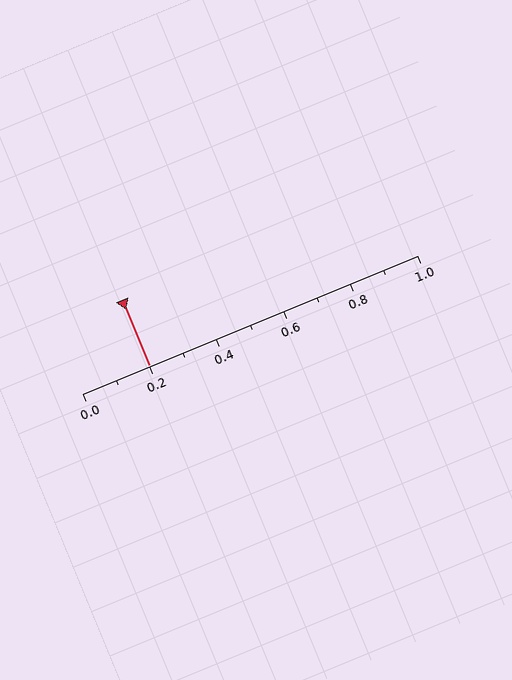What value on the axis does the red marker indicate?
The marker indicates approximately 0.2.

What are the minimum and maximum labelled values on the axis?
The axis runs from 0.0 to 1.0.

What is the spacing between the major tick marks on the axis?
The major ticks are spaced 0.2 apart.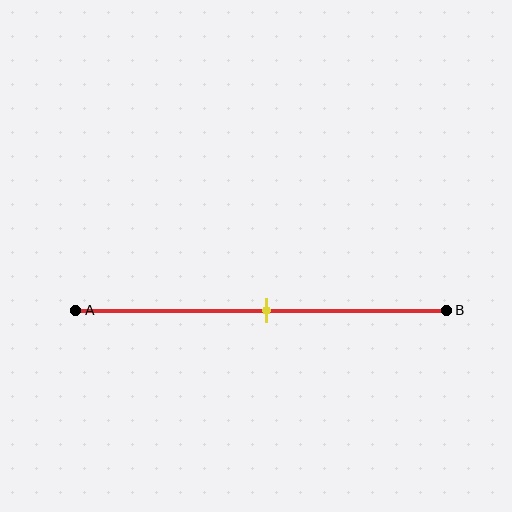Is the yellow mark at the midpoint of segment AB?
Yes, the mark is approximately at the midpoint.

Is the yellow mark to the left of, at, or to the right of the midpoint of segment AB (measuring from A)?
The yellow mark is approximately at the midpoint of segment AB.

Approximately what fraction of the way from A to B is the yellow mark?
The yellow mark is approximately 50% of the way from A to B.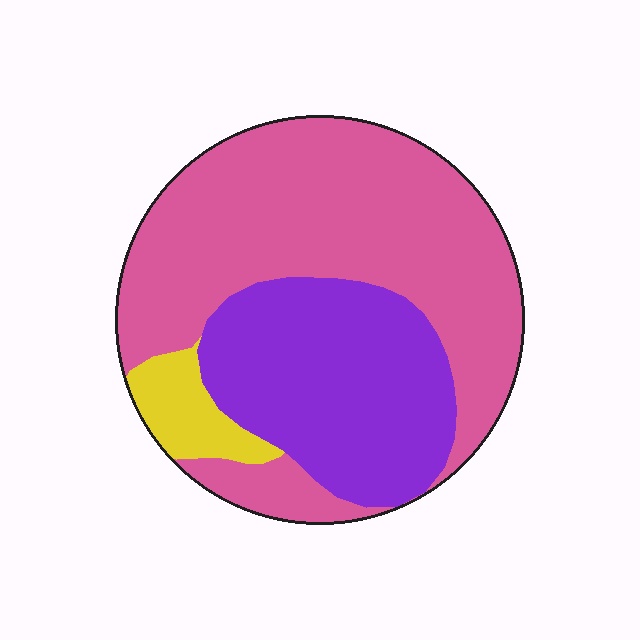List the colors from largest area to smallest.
From largest to smallest: pink, purple, yellow.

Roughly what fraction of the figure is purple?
Purple takes up about one third (1/3) of the figure.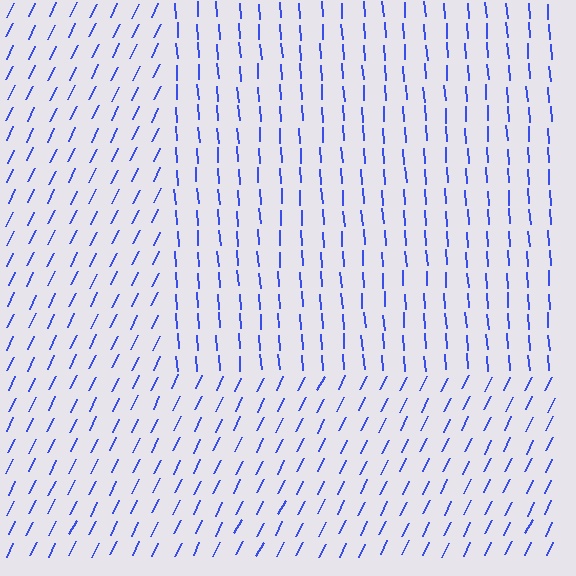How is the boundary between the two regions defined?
The boundary is defined purely by a change in line orientation (approximately 30 degrees difference). All lines are the same color and thickness.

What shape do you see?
I see a rectangle.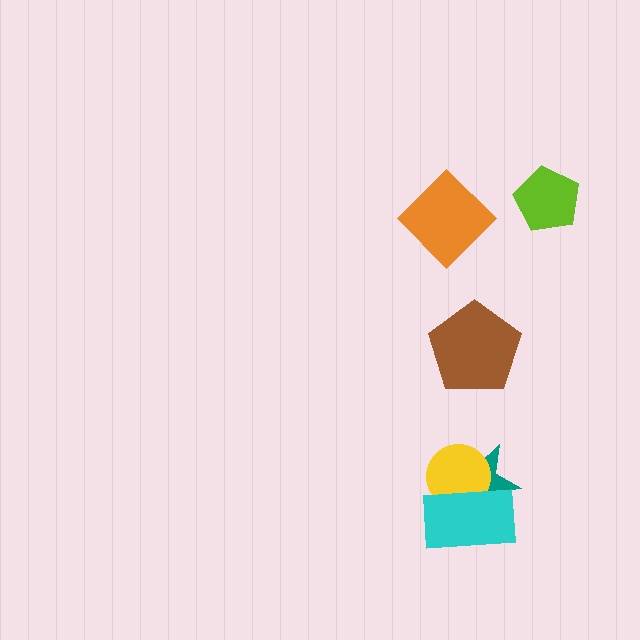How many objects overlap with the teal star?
2 objects overlap with the teal star.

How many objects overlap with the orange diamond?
0 objects overlap with the orange diamond.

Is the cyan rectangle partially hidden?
No, no other shape covers it.